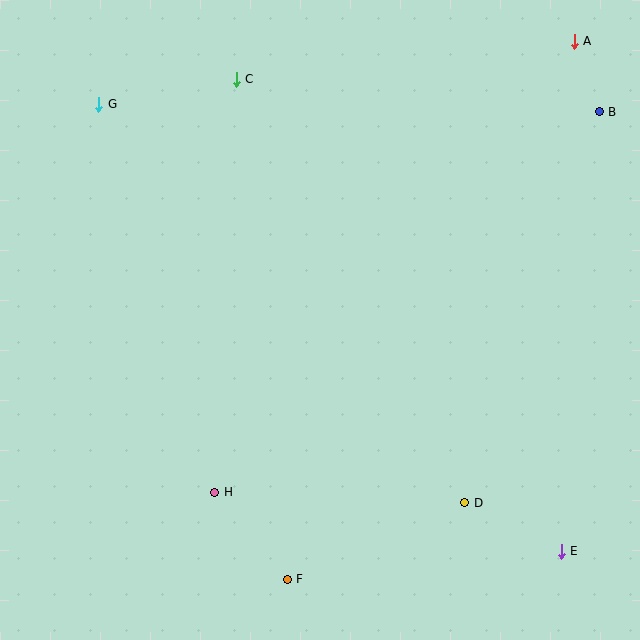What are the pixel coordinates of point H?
Point H is at (215, 492).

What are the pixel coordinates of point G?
Point G is at (99, 104).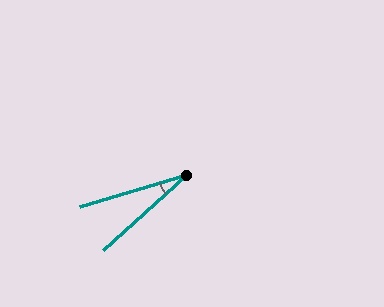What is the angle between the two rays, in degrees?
Approximately 25 degrees.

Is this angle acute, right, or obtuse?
It is acute.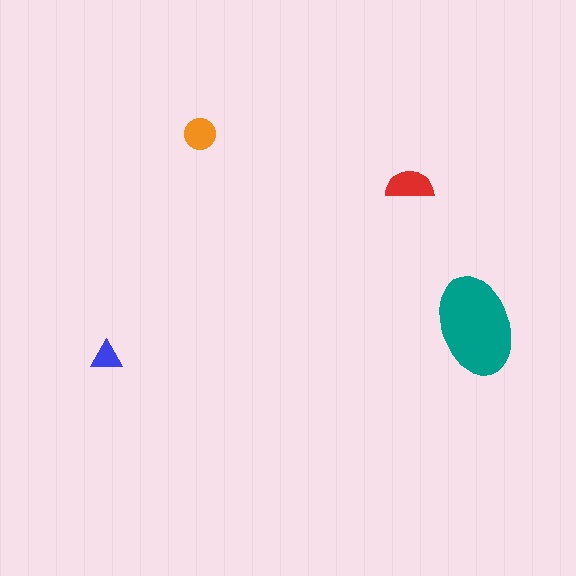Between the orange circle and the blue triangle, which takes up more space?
The orange circle.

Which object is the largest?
The teal ellipse.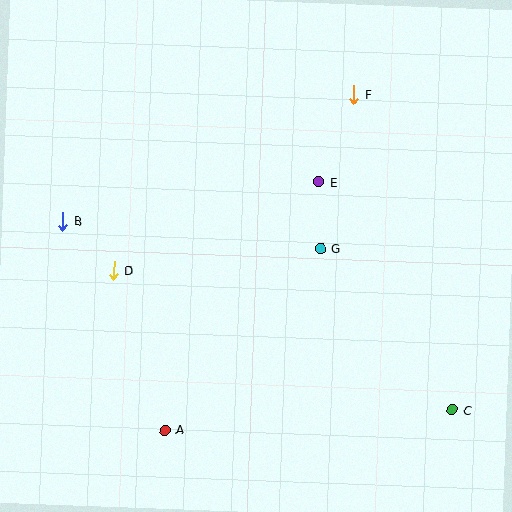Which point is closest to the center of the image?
Point G at (320, 249) is closest to the center.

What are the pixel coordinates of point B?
Point B is at (63, 221).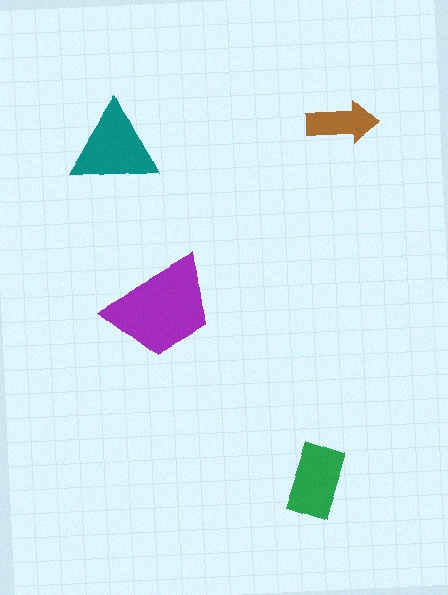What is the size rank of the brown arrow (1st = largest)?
4th.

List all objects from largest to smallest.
The purple trapezoid, the teal triangle, the green rectangle, the brown arrow.